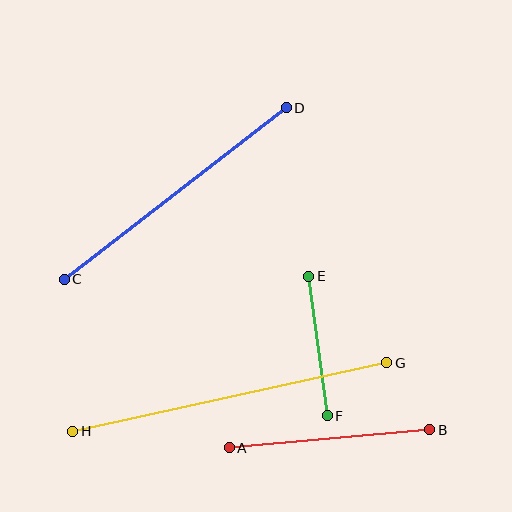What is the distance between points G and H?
The distance is approximately 321 pixels.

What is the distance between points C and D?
The distance is approximately 280 pixels.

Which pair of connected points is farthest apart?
Points G and H are farthest apart.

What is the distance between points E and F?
The distance is approximately 141 pixels.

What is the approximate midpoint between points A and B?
The midpoint is at approximately (329, 439) pixels.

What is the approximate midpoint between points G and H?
The midpoint is at approximately (230, 397) pixels.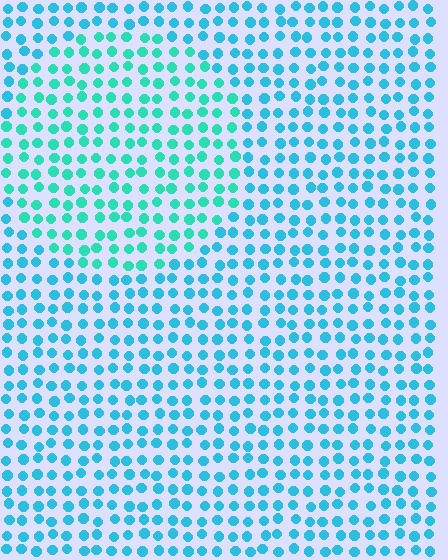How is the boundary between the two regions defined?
The boundary is defined purely by a slight shift in hue (about 25 degrees). Spacing, size, and orientation are identical on both sides.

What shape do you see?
I see a circle.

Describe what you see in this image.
The image is filled with small cyan elements in a uniform arrangement. A circle-shaped region is visible where the elements are tinted to a slightly different hue, forming a subtle color boundary.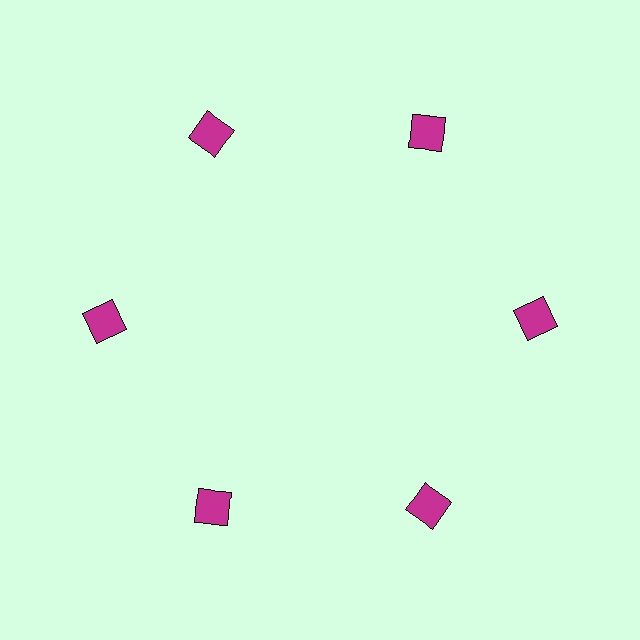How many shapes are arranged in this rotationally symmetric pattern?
There are 6 shapes, arranged in 6 groups of 1.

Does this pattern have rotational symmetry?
Yes, this pattern has 6-fold rotational symmetry. It looks the same after rotating 60 degrees around the center.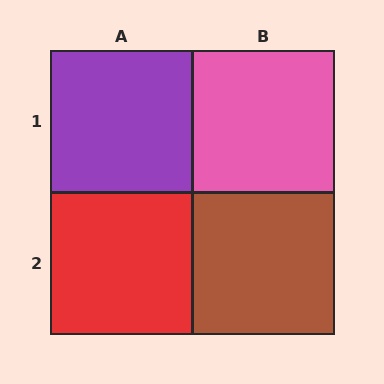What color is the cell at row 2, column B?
Brown.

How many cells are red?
1 cell is red.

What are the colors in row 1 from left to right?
Purple, pink.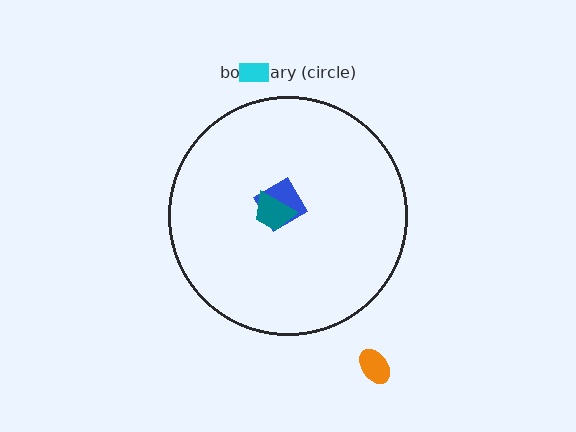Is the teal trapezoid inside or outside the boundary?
Inside.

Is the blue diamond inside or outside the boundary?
Inside.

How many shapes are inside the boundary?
2 inside, 2 outside.